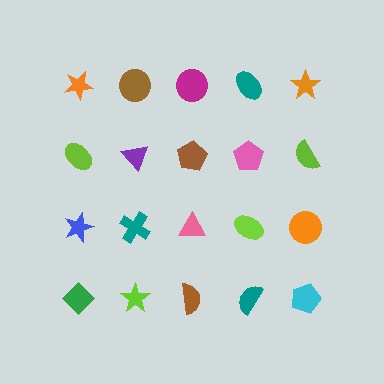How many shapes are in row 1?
5 shapes.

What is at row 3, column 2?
A teal cross.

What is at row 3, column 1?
A blue star.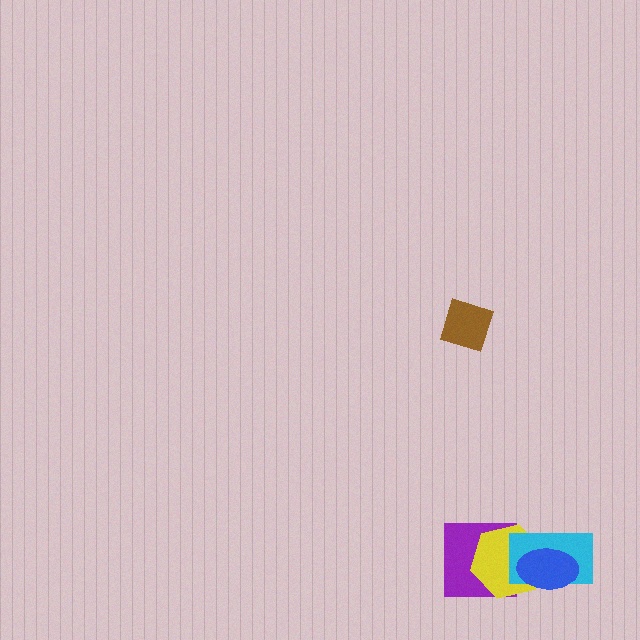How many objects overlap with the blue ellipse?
2 objects overlap with the blue ellipse.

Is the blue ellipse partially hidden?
No, no other shape covers it.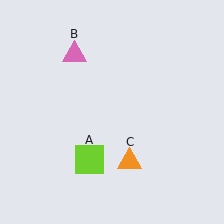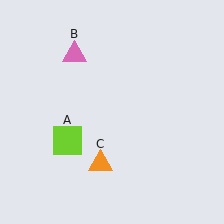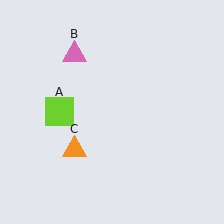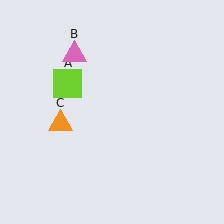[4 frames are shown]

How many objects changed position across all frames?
2 objects changed position: lime square (object A), orange triangle (object C).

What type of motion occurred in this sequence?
The lime square (object A), orange triangle (object C) rotated clockwise around the center of the scene.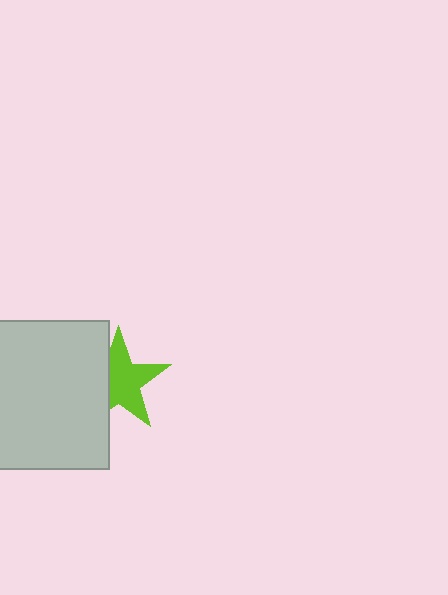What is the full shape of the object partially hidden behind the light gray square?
The partially hidden object is a lime star.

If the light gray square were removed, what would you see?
You would see the complete lime star.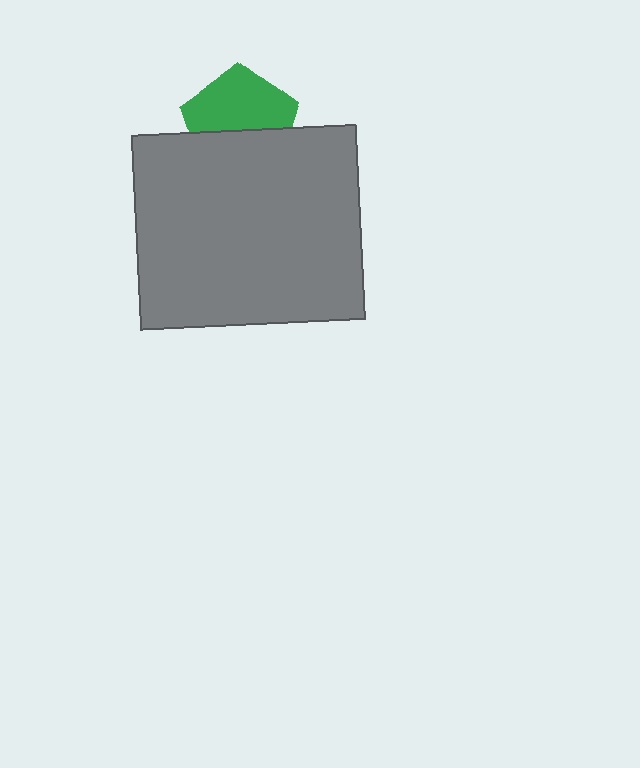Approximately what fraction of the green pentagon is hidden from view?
Roughly 44% of the green pentagon is hidden behind the gray rectangle.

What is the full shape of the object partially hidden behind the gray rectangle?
The partially hidden object is a green pentagon.